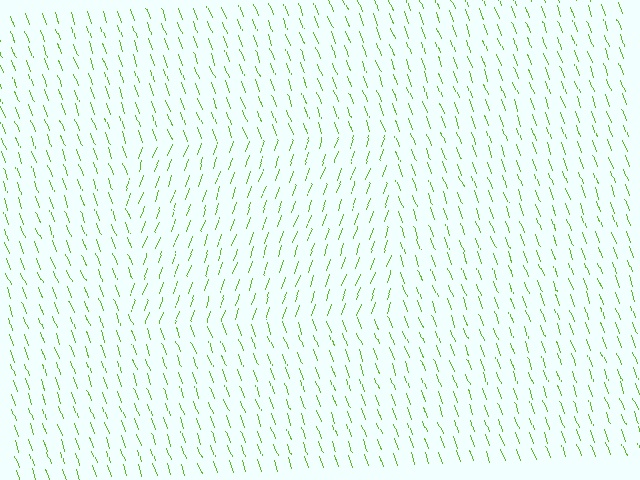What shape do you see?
I see a rectangle.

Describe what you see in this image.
The image is filled with small lime line segments. A rectangle region in the image has lines oriented differently from the surrounding lines, creating a visible texture boundary.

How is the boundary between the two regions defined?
The boundary is defined purely by a change in line orientation (approximately 39 degrees difference). All lines are the same color and thickness.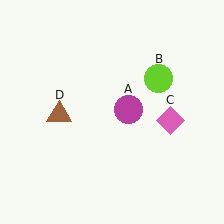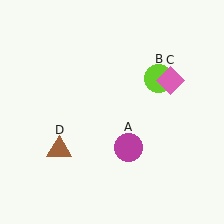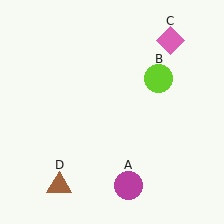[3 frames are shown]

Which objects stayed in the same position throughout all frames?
Lime circle (object B) remained stationary.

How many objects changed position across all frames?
3 objects changed position: magenta circle (object A), pink diamond (object C), brown triangle (object D).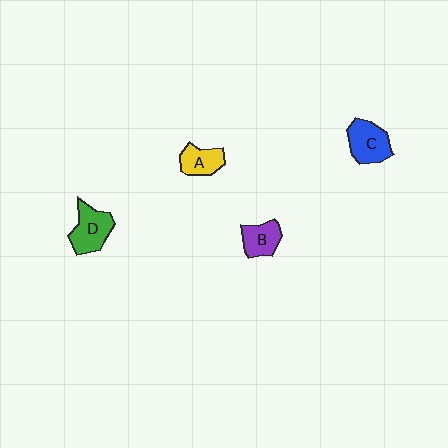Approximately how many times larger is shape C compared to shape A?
Approximately 1.4 times.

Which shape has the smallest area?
Shape A (yellow).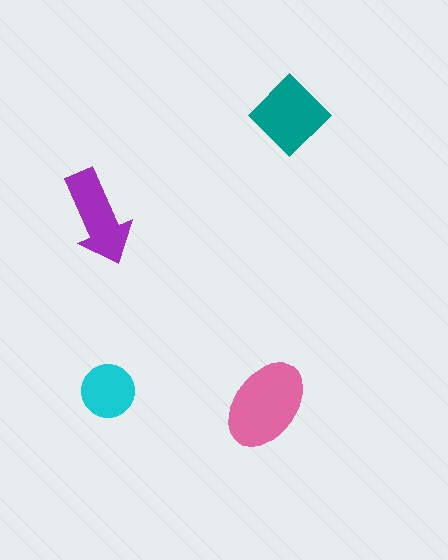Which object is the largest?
The pink ellipse.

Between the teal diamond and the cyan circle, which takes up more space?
The teal diamond.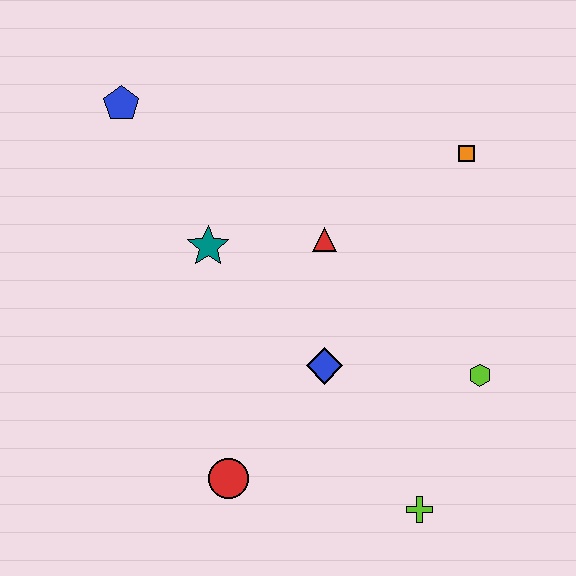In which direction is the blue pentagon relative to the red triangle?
The blue pentagon is to the left of the red triangle.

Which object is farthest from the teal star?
The lime cross is farthest from the teal star.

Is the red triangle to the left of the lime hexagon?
Yes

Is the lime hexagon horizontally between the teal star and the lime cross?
No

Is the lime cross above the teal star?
No